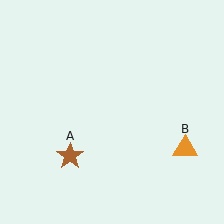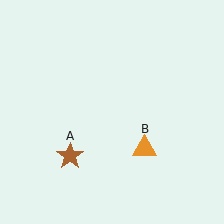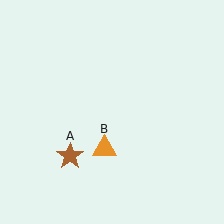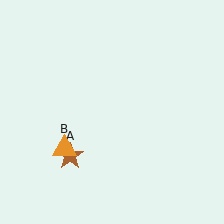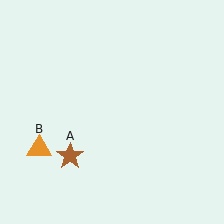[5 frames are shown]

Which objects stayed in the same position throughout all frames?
Brown star (object A) remained stationary.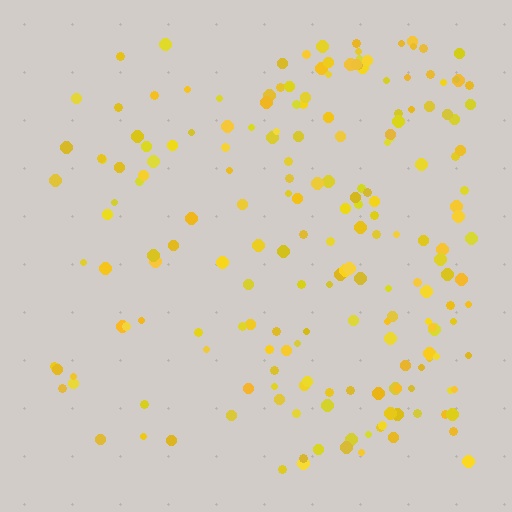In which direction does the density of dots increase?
From left to right, with the right side densest.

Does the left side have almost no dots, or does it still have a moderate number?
Still a moderate number, just noticeably fewer than the right.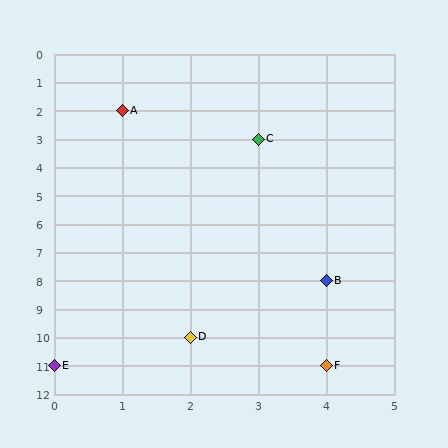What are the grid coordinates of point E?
Point E is at grid coordinates (0, 11).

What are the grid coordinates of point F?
Point F is at grid coordinates (4, 11).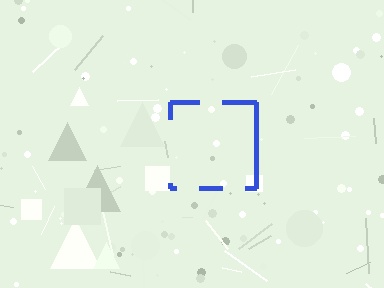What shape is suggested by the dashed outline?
The dashed outline suggests a square.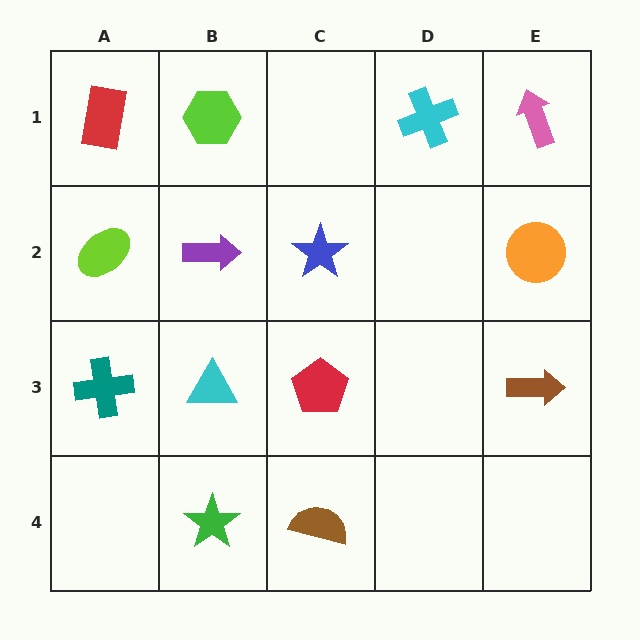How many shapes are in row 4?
2 shapes.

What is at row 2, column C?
A blue star.